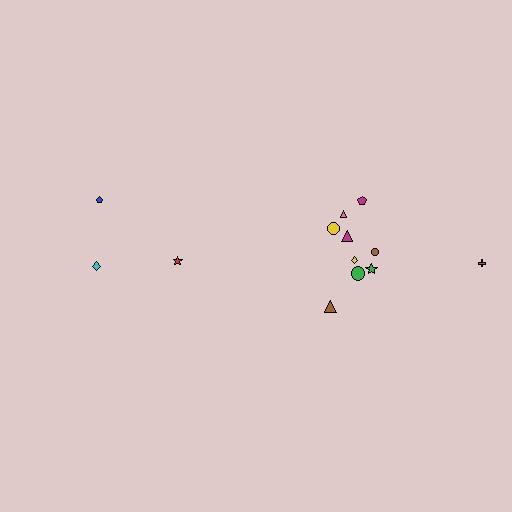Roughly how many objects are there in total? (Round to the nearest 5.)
Roughly 15 objects in total.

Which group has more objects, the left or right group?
The right group.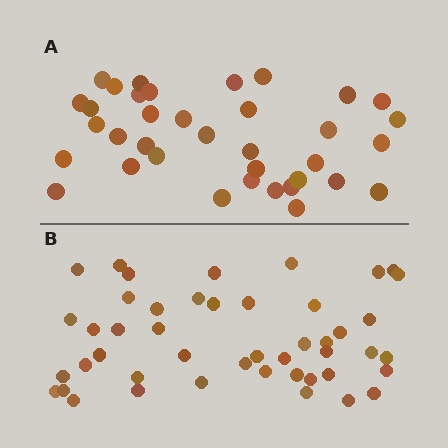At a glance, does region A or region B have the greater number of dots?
Region B (the bottom region) has more dots.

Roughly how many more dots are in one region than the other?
Region B has roughly 10 or so more dots than region A.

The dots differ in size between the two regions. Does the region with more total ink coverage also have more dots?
No. Region A has more total ink coverage because its dots are larger, but region B actually contains more individual dots. Total area can be misleading — the number of items is what matters here.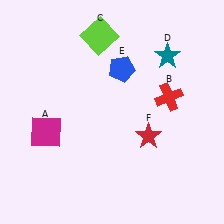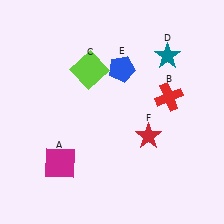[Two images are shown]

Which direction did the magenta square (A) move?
The magenta square (A) moved down.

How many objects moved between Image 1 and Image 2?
2 objects moved between the two images.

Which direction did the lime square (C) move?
The lime square (C) moved down.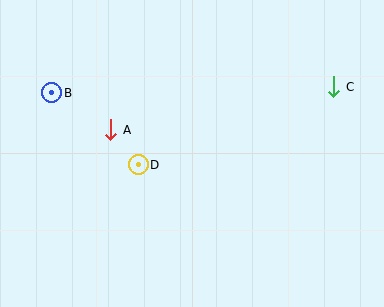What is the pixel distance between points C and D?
The distance between C and D is 210 pixels.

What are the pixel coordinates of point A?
Point A is at (111, 130).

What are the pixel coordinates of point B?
Point B is at (52, 93).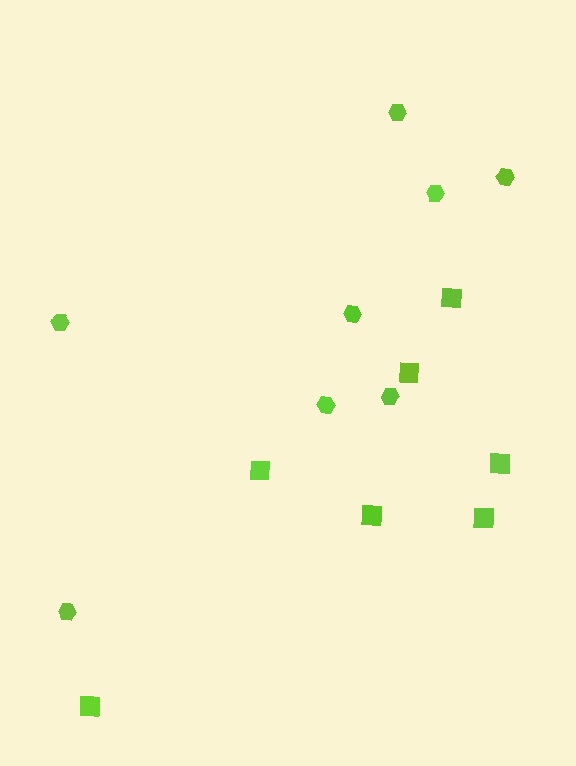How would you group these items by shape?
There are 2 groups: one group of hexagons (8) and one group of squares (7).